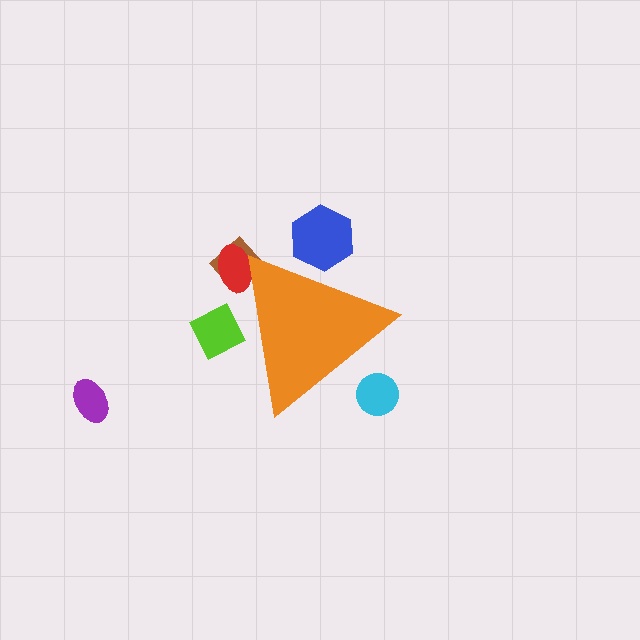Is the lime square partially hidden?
Yes, the lime square is partially hidden behind the orange triangle.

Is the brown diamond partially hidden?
Yes, the brown diamond is partially hidden behind the orange triangle.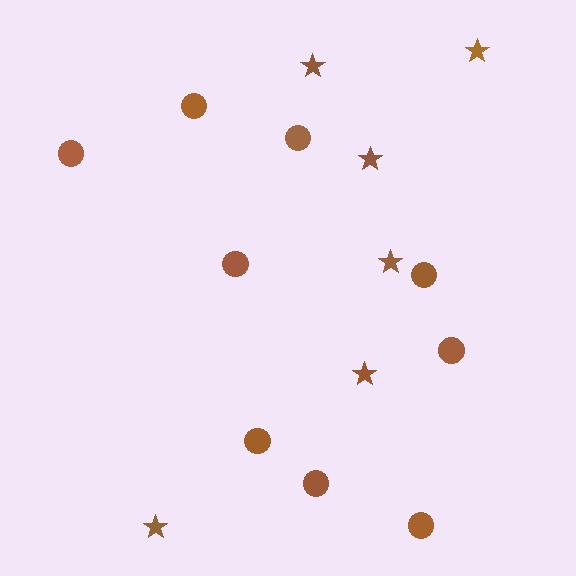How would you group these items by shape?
There are 2 groups: one group of circles (9) and one group of stars (6).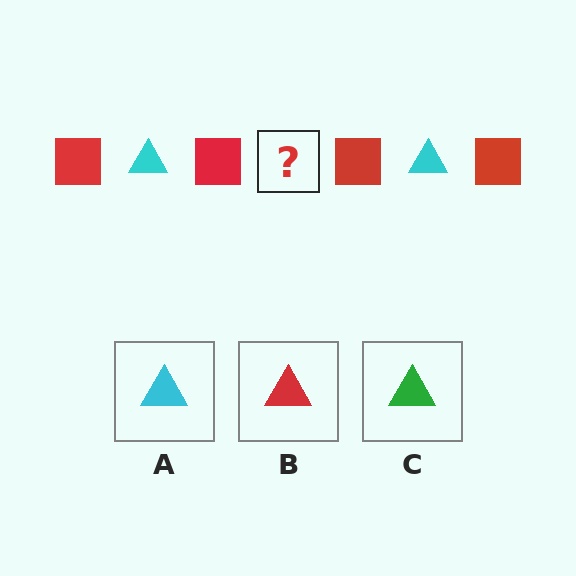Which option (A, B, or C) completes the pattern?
A.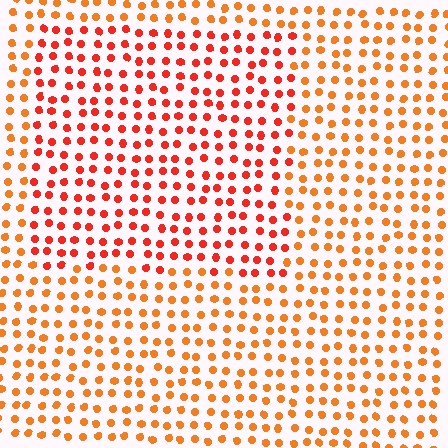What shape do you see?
I see a rectangle.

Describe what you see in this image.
The image is filled with small orange elements in a uniform arrangement. A rectangle-shaped region is visible where the elements are tinted to a slightly different hue, forming a subtle color boundary.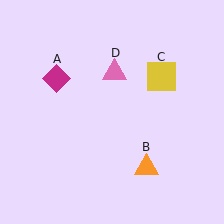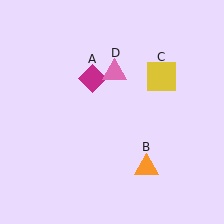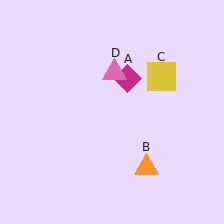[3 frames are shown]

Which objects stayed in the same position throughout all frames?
Orange triangle (object B) and yellow square (object C) and pink triangle (object D) remained stationary.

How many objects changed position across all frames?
1 object changed position: magenta diamond (object A).